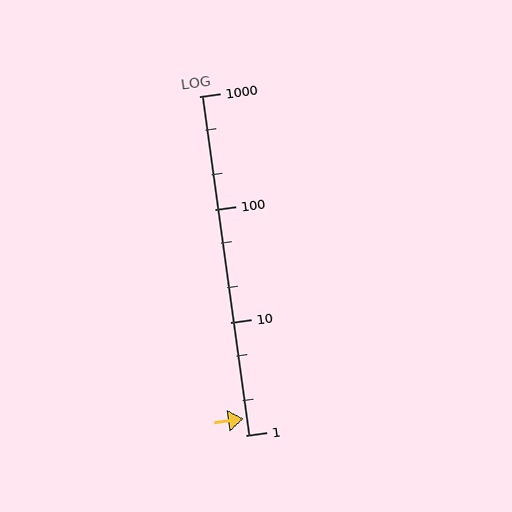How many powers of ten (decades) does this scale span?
The scale spans 3 decades, from 1 to 1000.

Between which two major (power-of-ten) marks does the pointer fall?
The pointer is between 1 and 10.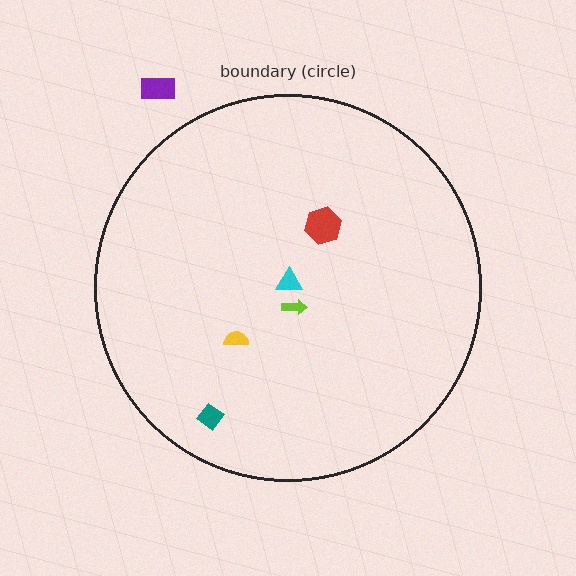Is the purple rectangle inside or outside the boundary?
Outside.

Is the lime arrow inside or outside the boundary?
Inside.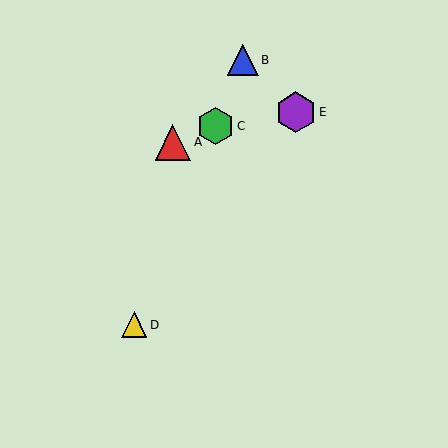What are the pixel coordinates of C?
Object C is at (216, 126).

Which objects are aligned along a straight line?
Objects B, C, D are aligned along a straight line.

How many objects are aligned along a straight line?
3 objects (B, C, D) are aligned along a straight line.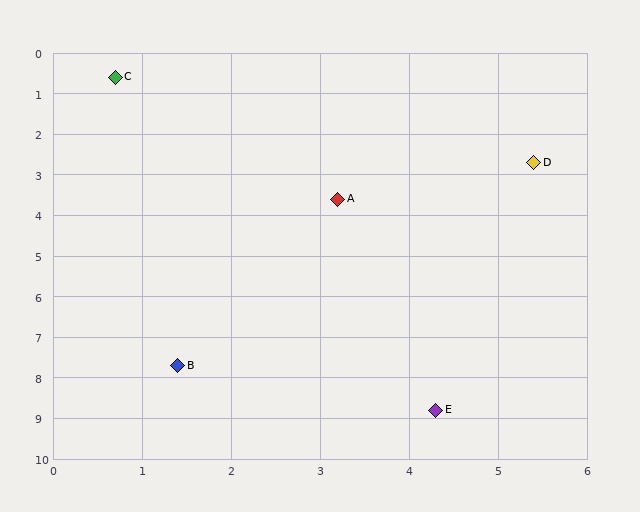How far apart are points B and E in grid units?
Points B and E are about 3.1 grid units apart.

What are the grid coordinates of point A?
Point A is at approximately (3.2, 3.6).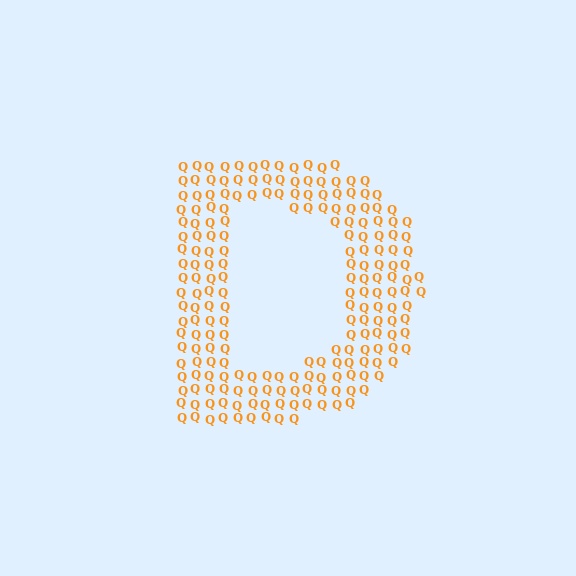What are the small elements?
The small elements are letter Q's.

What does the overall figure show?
The overall figure shows the letter D.